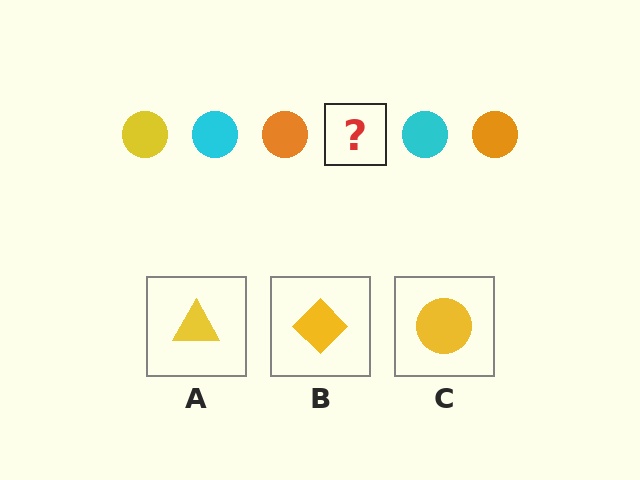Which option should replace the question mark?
Option C.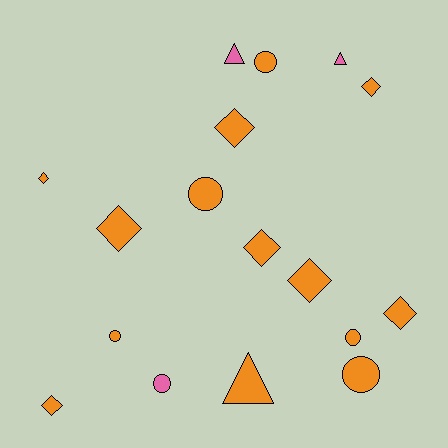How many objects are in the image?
There are 17 objects.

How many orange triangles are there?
There is 1 orange triangle.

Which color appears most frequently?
Orange, with 14 objects.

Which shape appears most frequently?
Diamond, with 8 objects.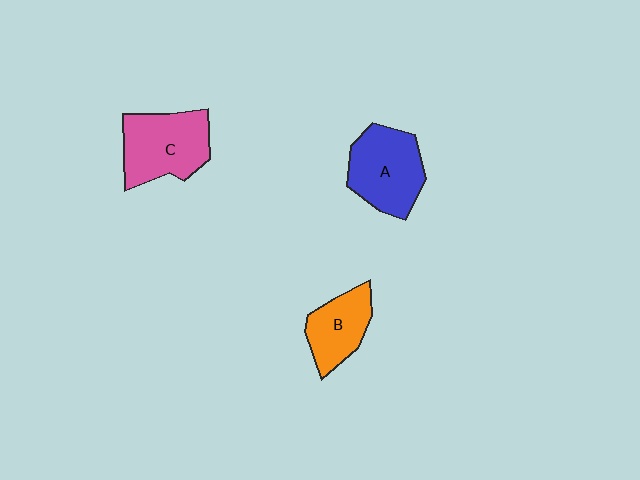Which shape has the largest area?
Shape C (pink).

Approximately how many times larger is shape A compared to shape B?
Approximately 1.4 times.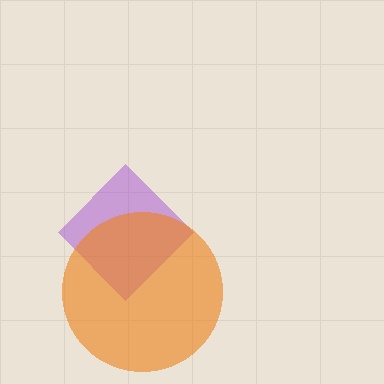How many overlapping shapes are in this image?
There are 2 overlapping shapes in the image.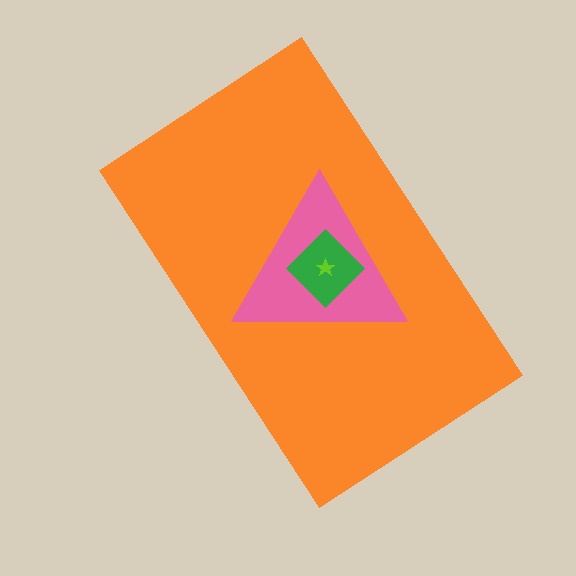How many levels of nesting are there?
4.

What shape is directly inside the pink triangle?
The green diamond.